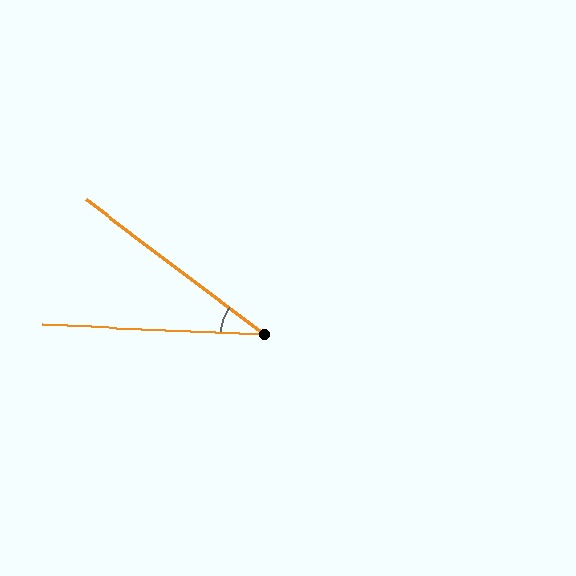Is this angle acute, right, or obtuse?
It is acute.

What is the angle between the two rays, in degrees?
Approximately 34 degrees.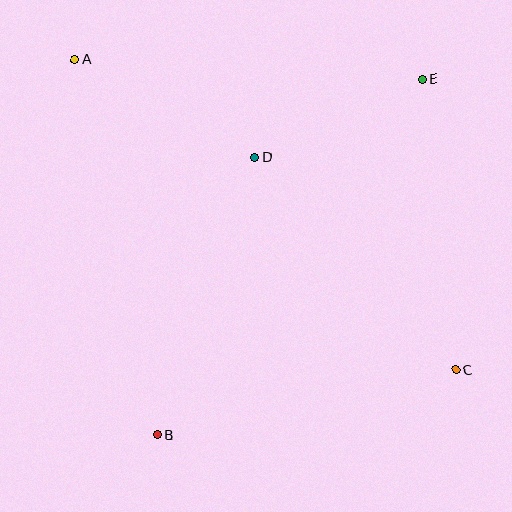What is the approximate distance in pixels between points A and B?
The distance between A and B is approximately 384 pixels.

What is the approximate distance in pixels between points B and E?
The distance between B and E is approximately 443 pixels.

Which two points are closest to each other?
Points D and E are closest to each other.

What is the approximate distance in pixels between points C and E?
The distance between C and E is approximately 292 pixels.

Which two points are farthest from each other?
Points A and C are farthest from each other.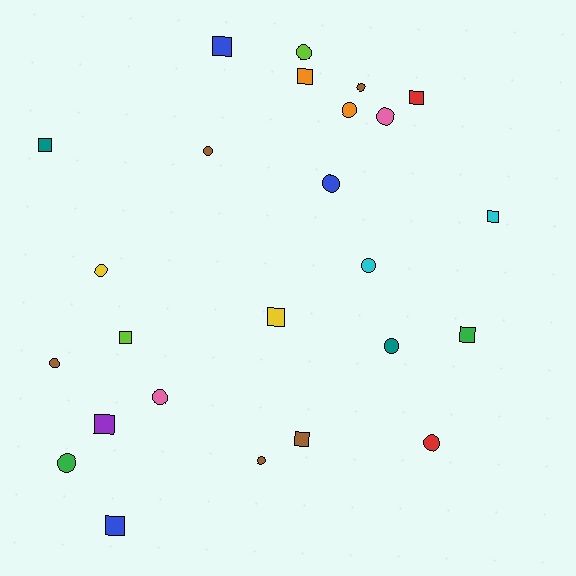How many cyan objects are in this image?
There are 2 cyan objects.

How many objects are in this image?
There are 25 objects.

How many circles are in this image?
There are 14 circles.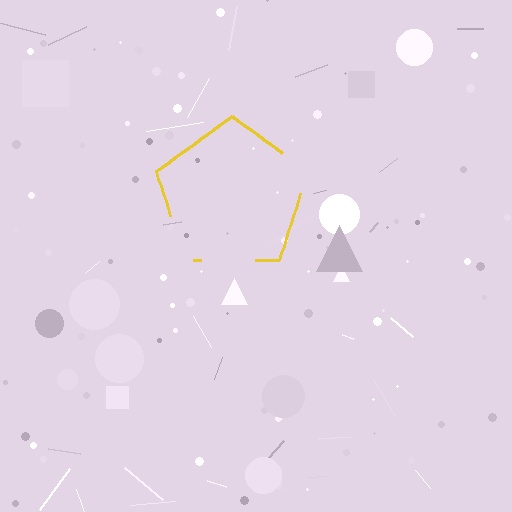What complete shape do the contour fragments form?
The contour fragments form a pentagon.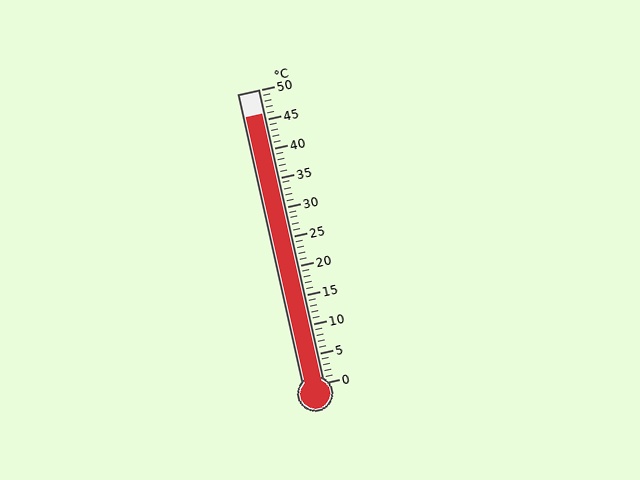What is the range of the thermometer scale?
The thermometer scale ranges from 0°C to 50°C.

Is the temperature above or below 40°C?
The temperature is above 40°C.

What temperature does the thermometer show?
The thermometer shows approximately 46°C.